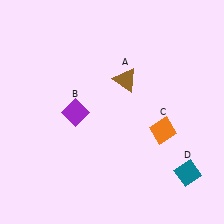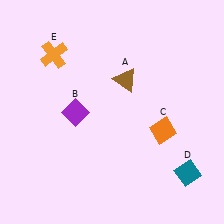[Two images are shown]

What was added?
An orange cross (E) was added in Image 2.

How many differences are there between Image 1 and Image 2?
There is 1 difference between the two images.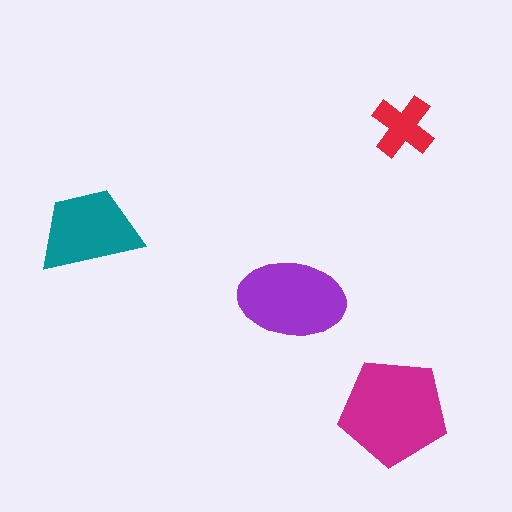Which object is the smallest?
The red cross.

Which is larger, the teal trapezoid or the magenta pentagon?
The magenta pentagon.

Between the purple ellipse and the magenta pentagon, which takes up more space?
The magenta pentagon.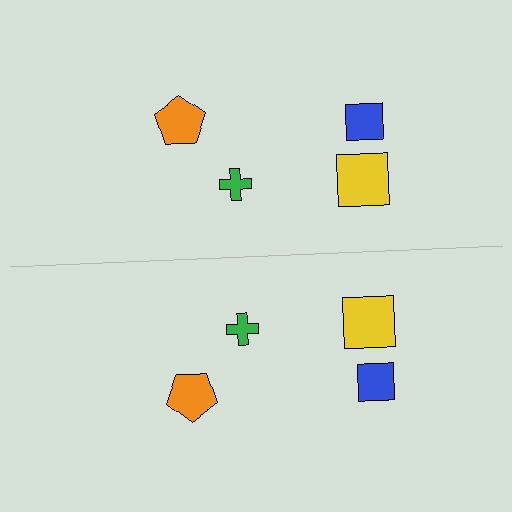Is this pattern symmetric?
Yes, this pattern has bilateral (reflection) symmetry.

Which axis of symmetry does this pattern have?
The pattern has a horizontal axis of symmetry running through the center of the image.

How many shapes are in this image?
There are 8 shapes in this image.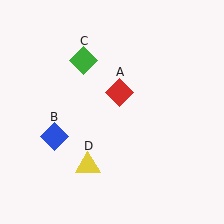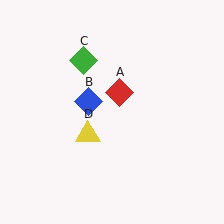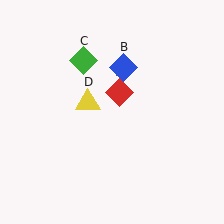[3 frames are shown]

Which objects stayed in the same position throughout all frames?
Red diamond (object A) and green diamond (object C) remained stationary.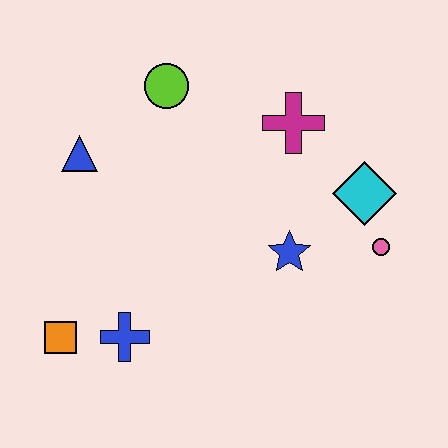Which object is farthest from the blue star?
The orange square is farthest from the blue star.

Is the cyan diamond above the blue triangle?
No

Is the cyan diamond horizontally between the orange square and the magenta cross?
No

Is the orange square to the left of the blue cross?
Yes